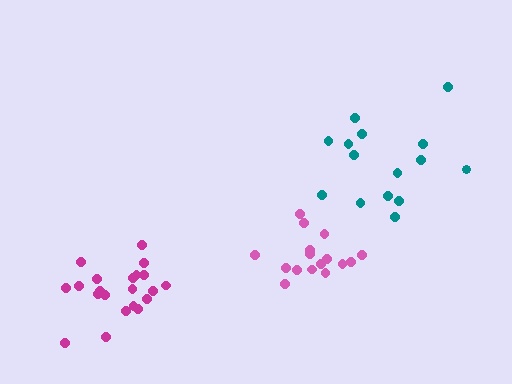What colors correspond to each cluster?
The clusters are colored: teal, pink, magenta.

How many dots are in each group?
Group 1: 15 dots, Group 2: 16 dots, Group 3: 21 dots (52 total).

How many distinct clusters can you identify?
There are 3 distinct clusters.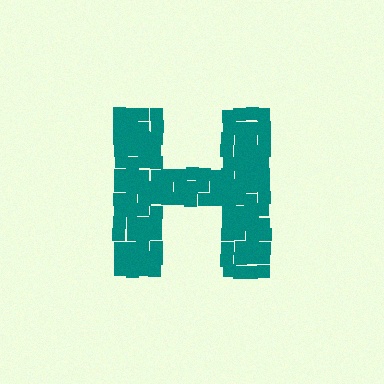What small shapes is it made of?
It is made of small squares.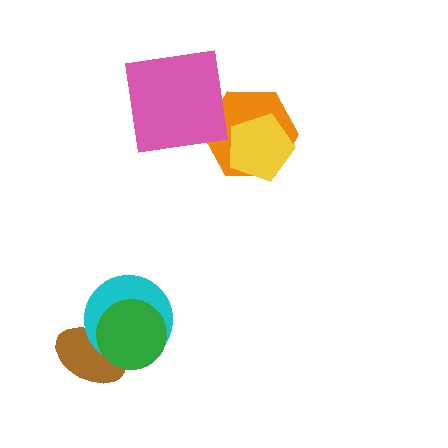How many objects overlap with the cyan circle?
2 objects overlap with the cyan circle.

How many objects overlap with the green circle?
2 objects overlap with the green circle.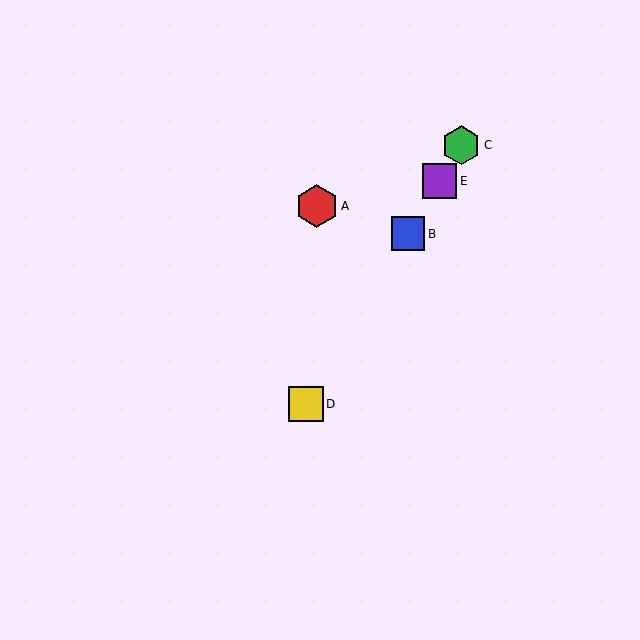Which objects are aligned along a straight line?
Objects B, C, D, E are aligned along a straight line.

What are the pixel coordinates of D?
Object D is at (306, 404).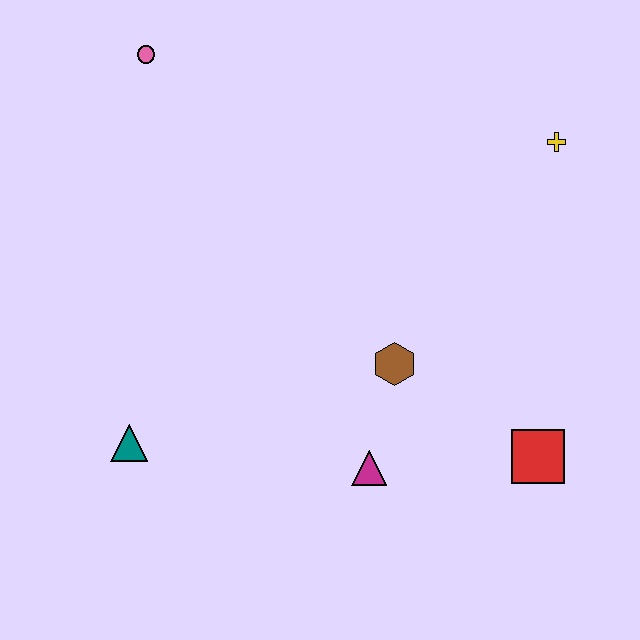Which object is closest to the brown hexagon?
The magenta triangle is closest to the brown hexagon.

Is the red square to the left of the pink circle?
No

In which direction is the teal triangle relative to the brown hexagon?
The teal triangle is to the left of the brown hexagon.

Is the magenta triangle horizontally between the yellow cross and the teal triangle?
Yes